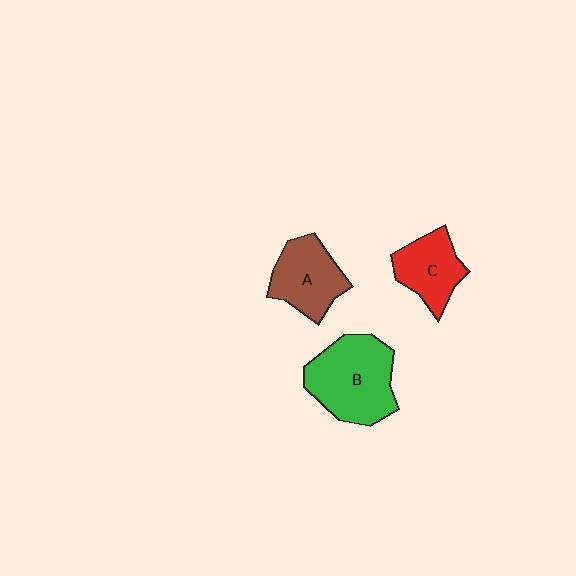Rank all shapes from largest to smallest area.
From largest to smallest: B (green), A (brown), C (red).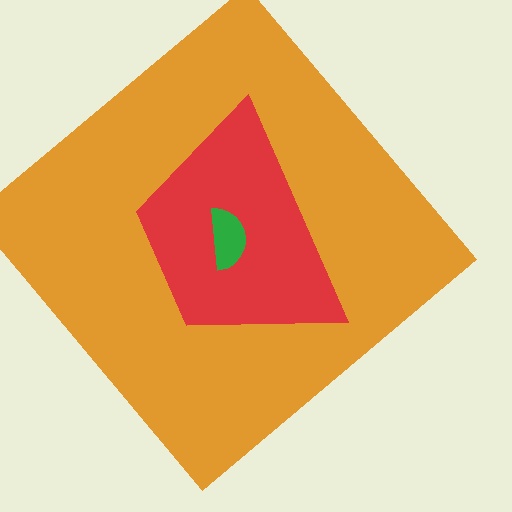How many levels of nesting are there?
3.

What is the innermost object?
The green semicircle.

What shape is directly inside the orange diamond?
The red trapezoid.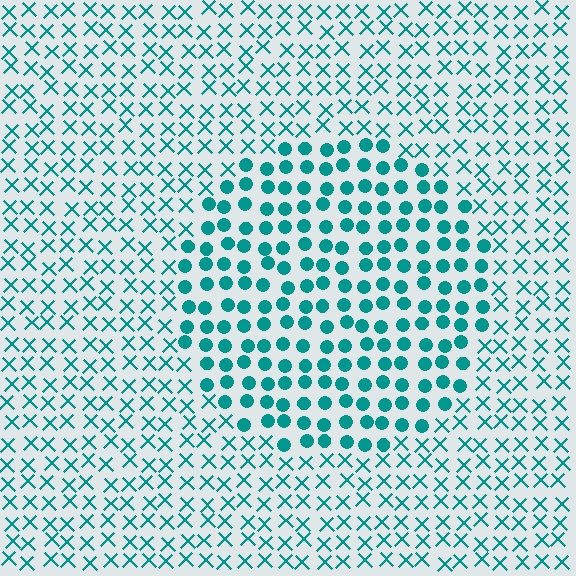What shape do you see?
I see a circle.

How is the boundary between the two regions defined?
The boundary is defined by a change in element shape: circles inside vs. X marks outside. All elements share the same color and spacing.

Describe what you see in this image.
The image is filled with small teal elements arranged in a uniform grid. A circle-shaped region contains circles, while the surrounding area contains X marks. The boundary is defined purely by the change in element shape.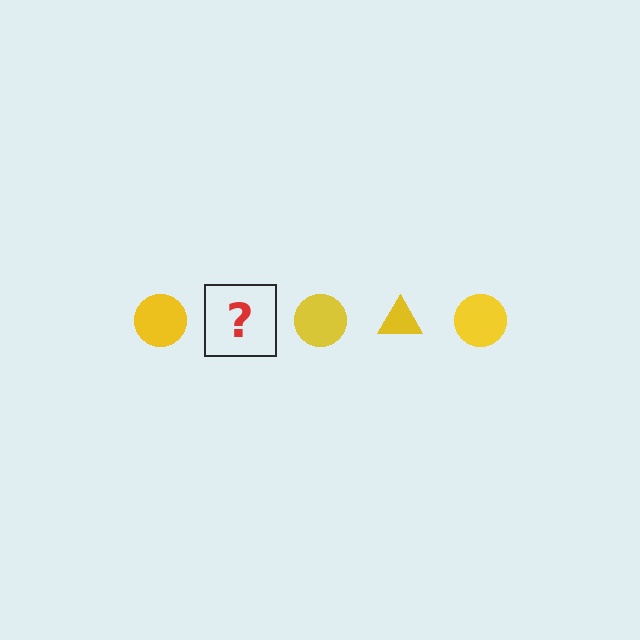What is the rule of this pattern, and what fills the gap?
The rule is that the pattern cycles through circle, triangle shapes in yellow. The gap should be filled with a yellow triangle.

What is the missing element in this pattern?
The missing element is a yellow triangle.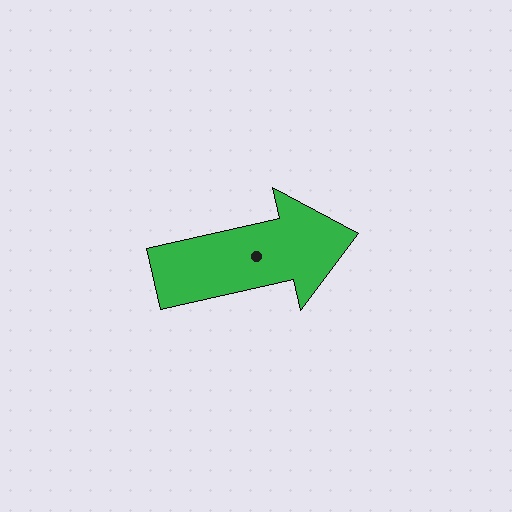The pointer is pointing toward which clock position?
Roughly 3 o'clock.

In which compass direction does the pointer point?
East.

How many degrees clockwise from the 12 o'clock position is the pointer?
Approximately 77 degrees.